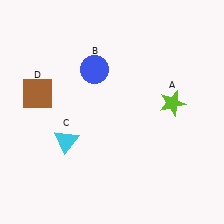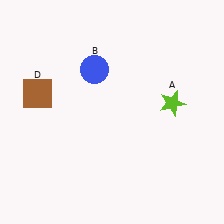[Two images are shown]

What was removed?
The cyan triangle (C) was removed in Image 2.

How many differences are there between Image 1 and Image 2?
There is 1 difference between the two images.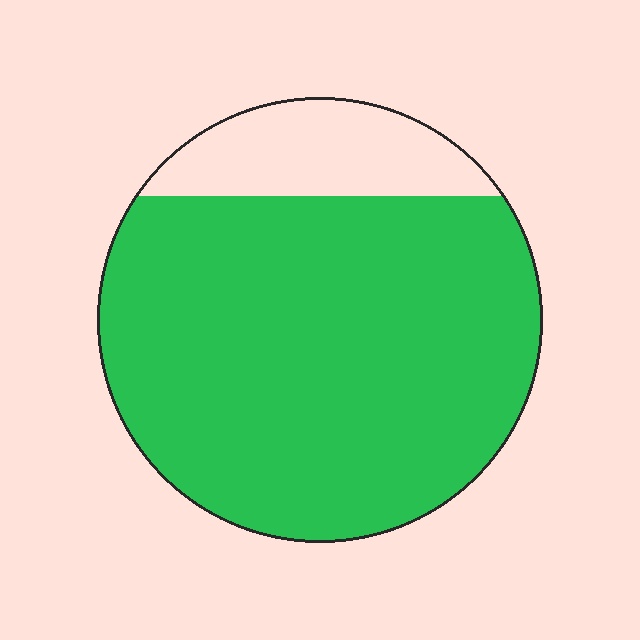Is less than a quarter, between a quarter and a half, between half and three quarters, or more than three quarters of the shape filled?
More than three quarters.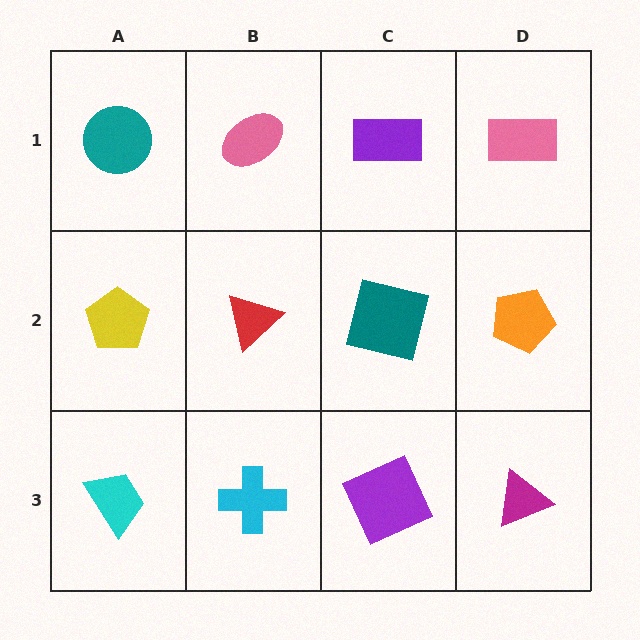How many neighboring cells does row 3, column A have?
2.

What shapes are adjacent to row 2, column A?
A teal circle (row 1, column A), a cyan trapezoid (row 3, column A), a red triangle (row 2, column B).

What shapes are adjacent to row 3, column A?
A yellow pentagon (row 2, column A), a cyan cross (row 3, column B).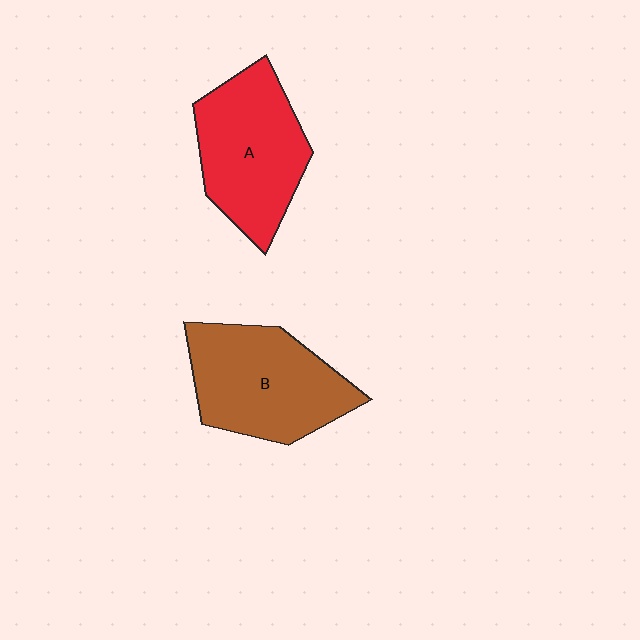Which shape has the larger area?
Shape B (brown).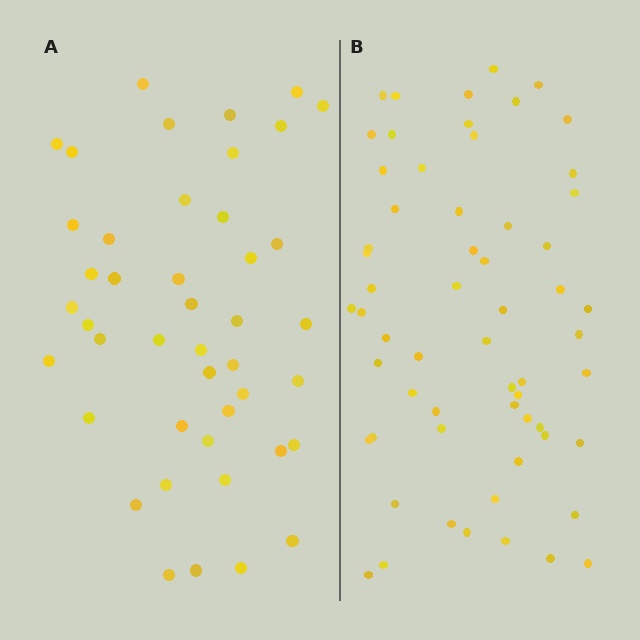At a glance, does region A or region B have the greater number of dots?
Region B (the right region) has more dots.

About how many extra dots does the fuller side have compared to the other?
Region B has approximately 15 more dots than region A.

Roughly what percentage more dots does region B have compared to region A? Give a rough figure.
About 35% more.